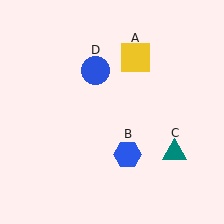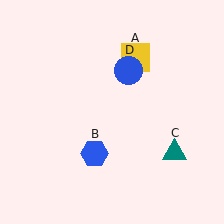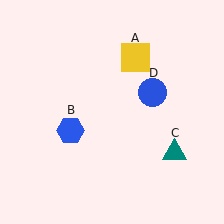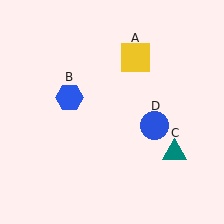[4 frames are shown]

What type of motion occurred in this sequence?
The blue hexagon (object B), blue circle (object D) rotated clockwise around the center of the scene.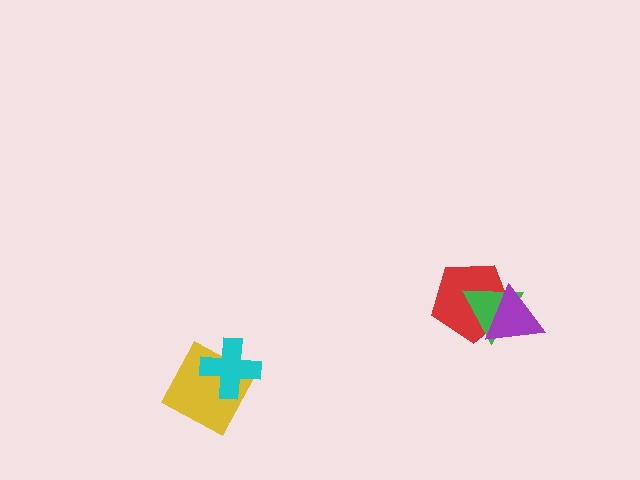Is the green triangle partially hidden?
Yes, it is partially covered by another shape.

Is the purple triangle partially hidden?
No, no other shape covers it.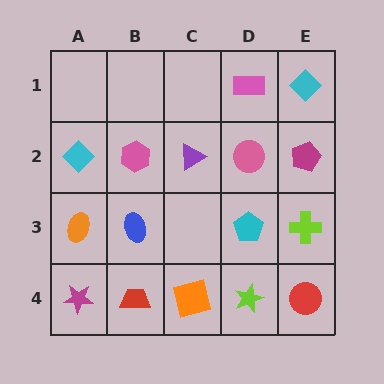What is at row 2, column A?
A cyan diamond.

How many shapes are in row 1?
2 shapes.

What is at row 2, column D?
A pink circle.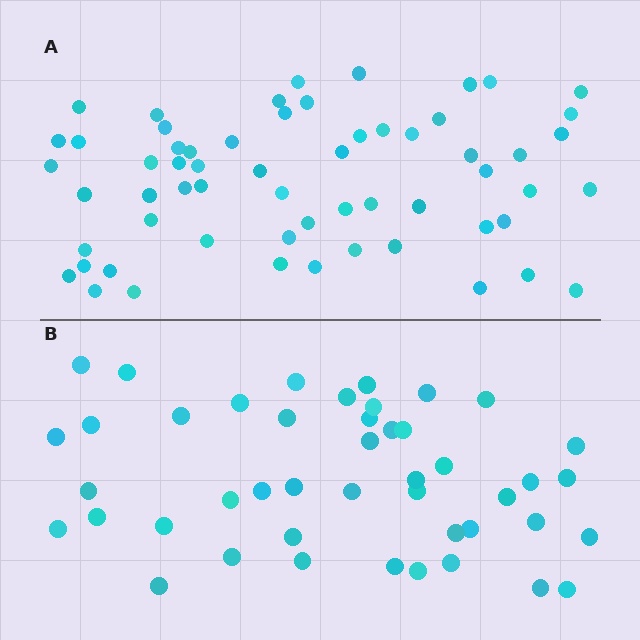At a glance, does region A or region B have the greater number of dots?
Region A (the top region) has more dots.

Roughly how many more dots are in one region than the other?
Region A has approximately 15 more dots than region B.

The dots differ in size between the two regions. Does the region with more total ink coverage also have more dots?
No. Region B has more total ink coverage because its dots are larger, but region A actually contains more individual dots. Total area can be misleading — the number of items is what matters here.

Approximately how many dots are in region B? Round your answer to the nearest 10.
About 40 dots. (The exact count is 45, which rounds to 40.)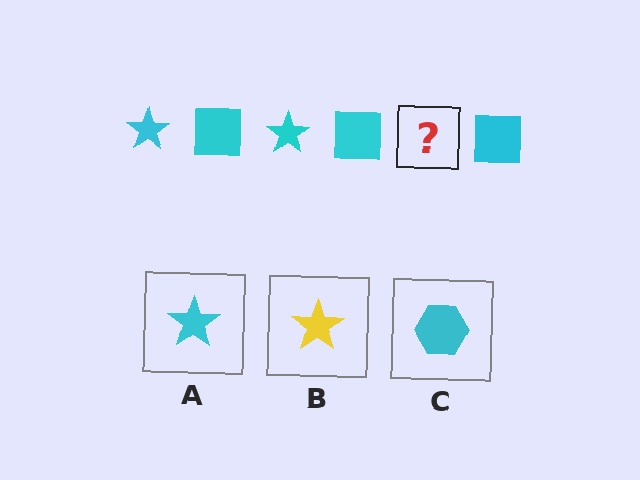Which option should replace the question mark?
Option A.